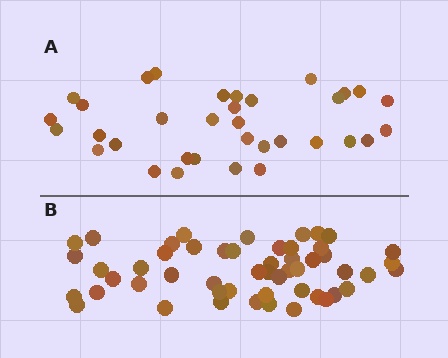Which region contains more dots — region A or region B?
Region B (the bottom region) has more dots.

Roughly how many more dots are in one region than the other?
Region B has approximately 20 more dots than region A.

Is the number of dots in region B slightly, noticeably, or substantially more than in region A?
Region B has substantially more. The ratio is roughly 1.5 to 1.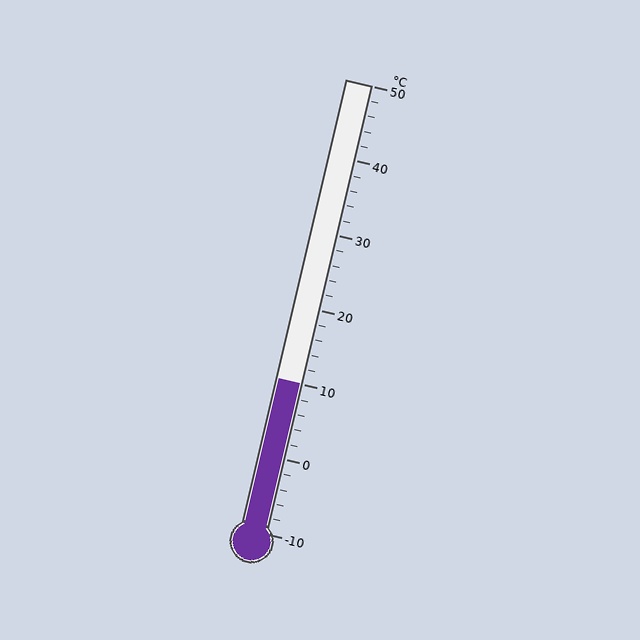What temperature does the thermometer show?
The thermometer shows approximately 10°C.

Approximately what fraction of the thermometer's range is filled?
The thermometer is filled to approximately 35% of its range.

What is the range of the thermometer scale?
The thermometer scale ranges from -10°C to 50°C.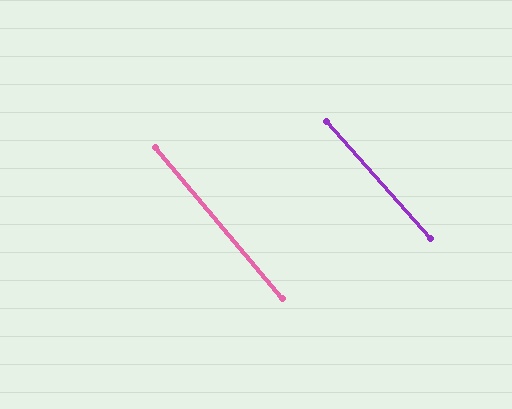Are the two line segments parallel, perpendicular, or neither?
Parallel — their directions differ by only 1.7°.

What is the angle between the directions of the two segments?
Approximately 2 degrees.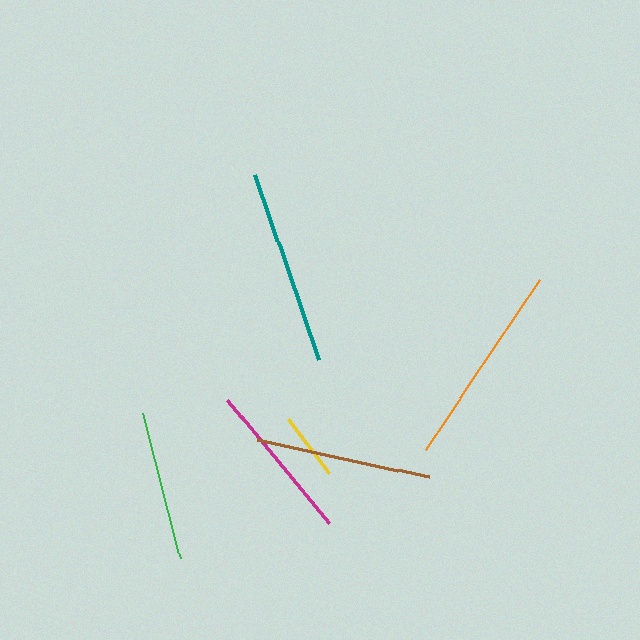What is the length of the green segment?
The green segment is approximately 150 pixels long.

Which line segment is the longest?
The orange line is the longest at approximately 205 pixels.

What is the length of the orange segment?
The orange segment is approximately 205 pixels long.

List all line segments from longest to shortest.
From longest to shortest: orange, teal, brown, magenta, green, yellow.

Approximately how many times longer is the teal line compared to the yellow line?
The teal line is approximately 2.9 times the length of the yellow line.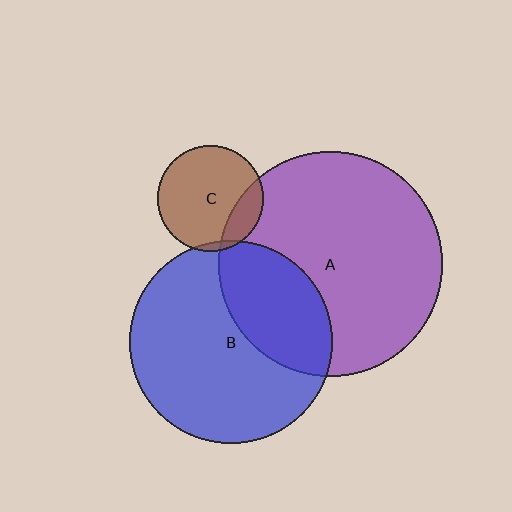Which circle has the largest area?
Circle A (purple).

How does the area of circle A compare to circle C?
Approximately 4.5 times.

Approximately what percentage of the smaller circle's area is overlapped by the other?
Approximately 5%.